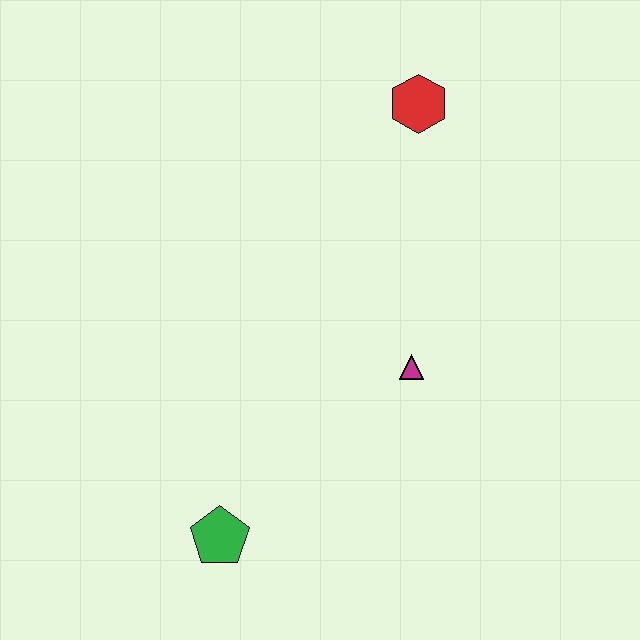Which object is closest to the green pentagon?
The magenta triangle is closest to the green pentagon.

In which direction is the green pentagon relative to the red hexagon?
The green pentagon is below the red hexagon.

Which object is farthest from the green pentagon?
The red hexagon is farthest from the green pentagon.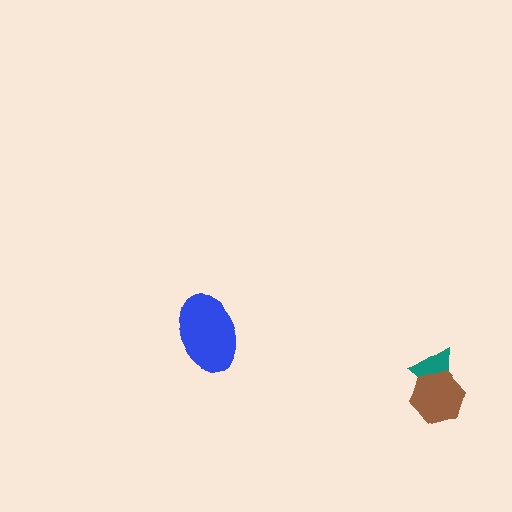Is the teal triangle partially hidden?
Yes, it is partially covered by another shape.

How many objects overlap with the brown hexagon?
1 object overlaps with the brown hexagon.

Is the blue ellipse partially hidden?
No, no other shape covers it.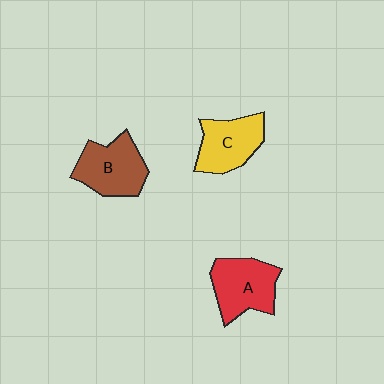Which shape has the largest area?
Shape B (brown).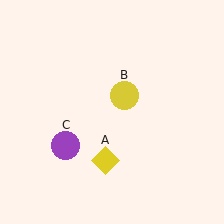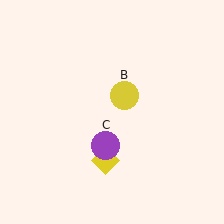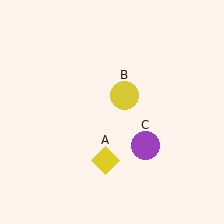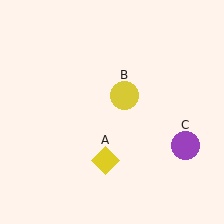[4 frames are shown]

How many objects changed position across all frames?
1 object changed position: purple circle (object C).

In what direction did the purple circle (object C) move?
The purple circle (object C) moved right.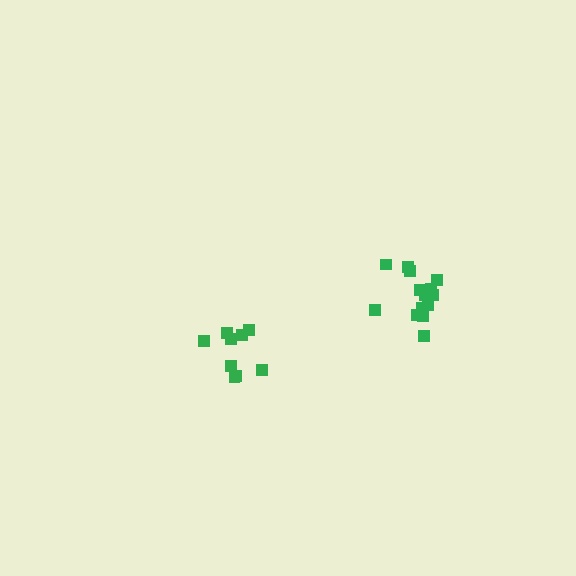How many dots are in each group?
Group 1: 14 dots, Group 2: 9 dots (23 total).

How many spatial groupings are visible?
There are 2 spatial groupings.